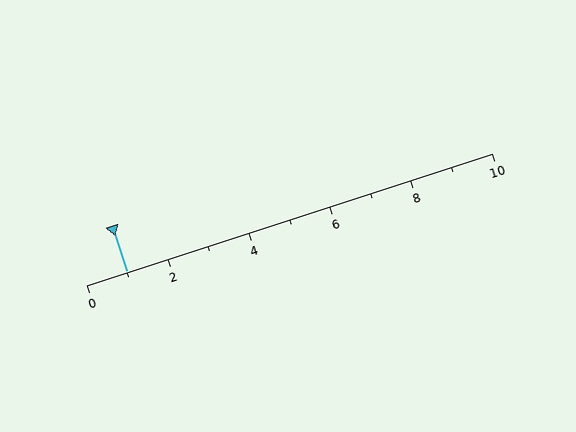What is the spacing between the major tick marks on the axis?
The major ticks are spaced 2 apart.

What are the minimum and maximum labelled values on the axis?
The axis runs from 0 to 10.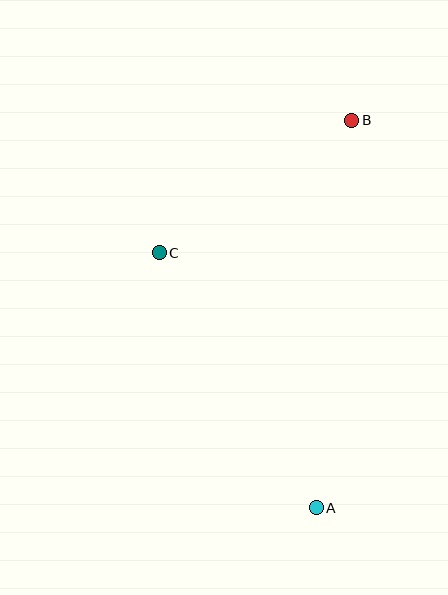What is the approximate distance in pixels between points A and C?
The distance between A and C is approximately 300 pixels.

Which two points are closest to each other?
Points B and C are closest to each other.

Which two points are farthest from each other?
Points A and B are farthest from each other.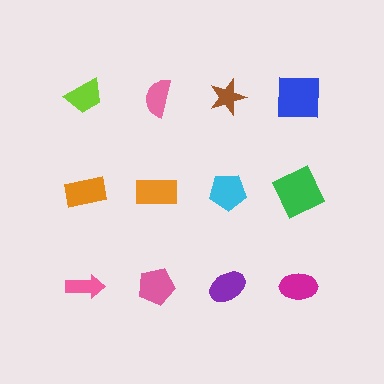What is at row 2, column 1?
An orange rectangle.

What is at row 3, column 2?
A pink pentagon.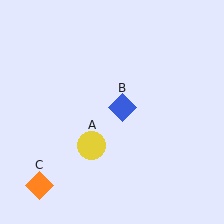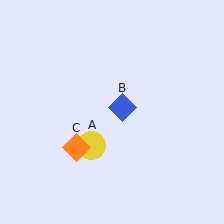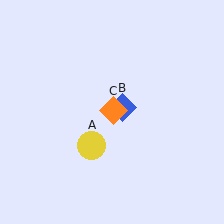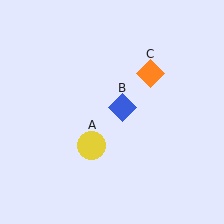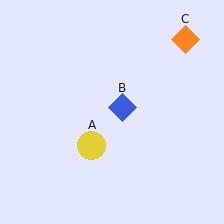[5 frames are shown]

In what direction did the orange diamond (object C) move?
The orange diamond (object C) moved up and to the right.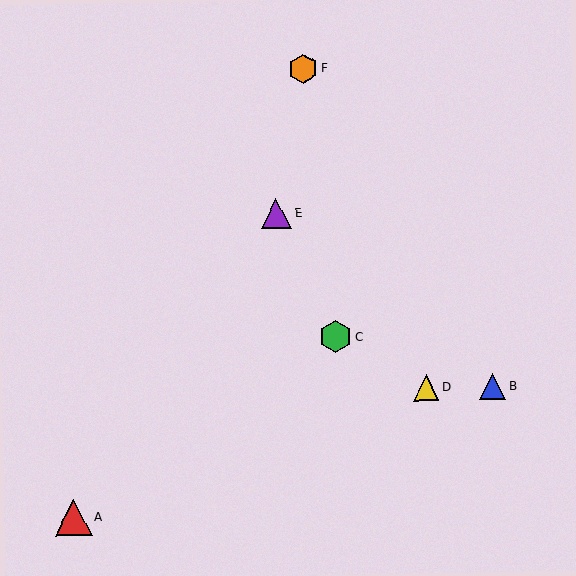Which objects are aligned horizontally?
Objects B, D are aligned horizontally.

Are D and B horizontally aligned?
Yes, both are at y≈388.